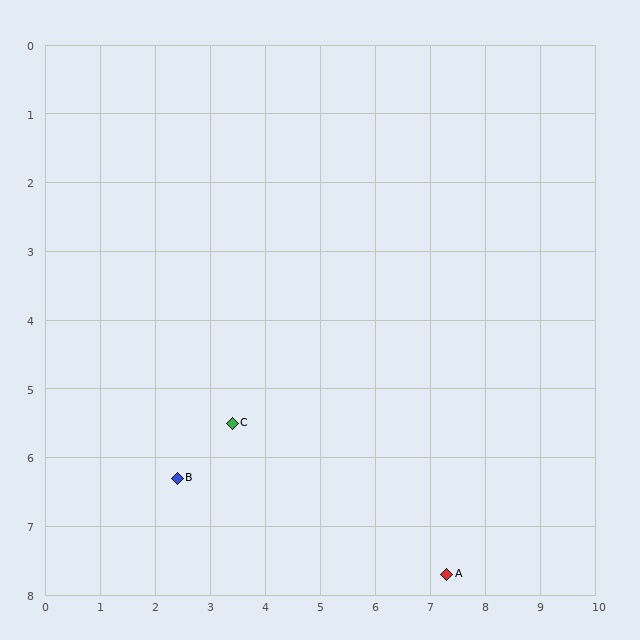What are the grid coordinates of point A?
Point A is at approximately (7.3, 7.7).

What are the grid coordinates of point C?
Point C is at approximately (3.4, 5.5).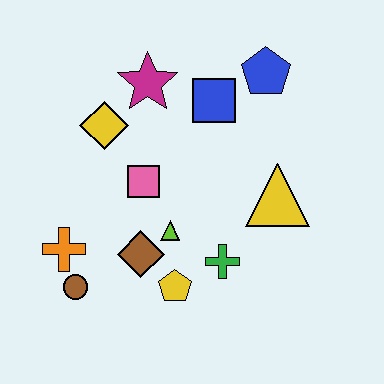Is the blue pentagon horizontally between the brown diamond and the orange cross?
No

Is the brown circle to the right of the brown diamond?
No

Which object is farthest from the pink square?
The blue pentagon is farthest from the pink square.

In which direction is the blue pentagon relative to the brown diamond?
The blue pentagon is above the brown diamond.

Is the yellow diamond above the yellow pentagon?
Yes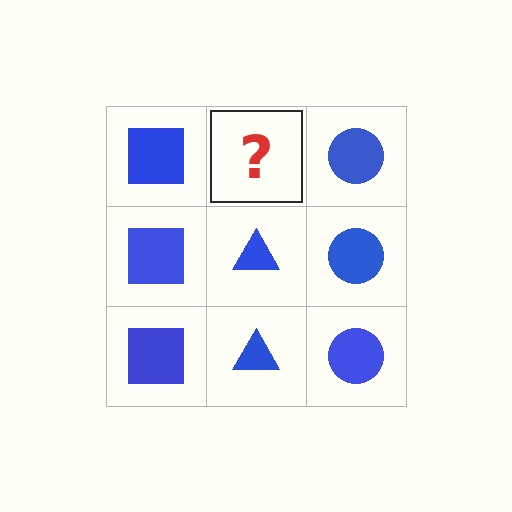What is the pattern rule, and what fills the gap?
The rule is that each column has a consistent shape. The gap should be filled with a blue triangle.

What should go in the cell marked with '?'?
The missing cell should contain a blue triangle.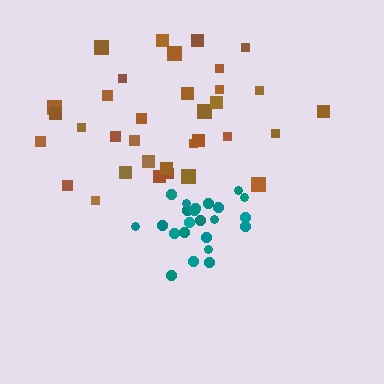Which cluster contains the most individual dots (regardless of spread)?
Brown (34).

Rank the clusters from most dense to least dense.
teal, brown.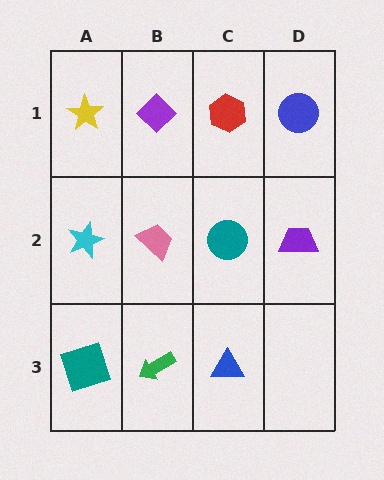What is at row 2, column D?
A purple trapezoid.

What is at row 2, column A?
A cyan star.